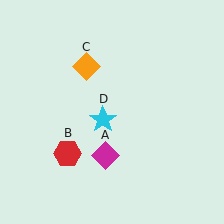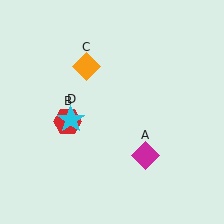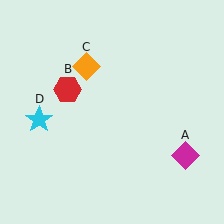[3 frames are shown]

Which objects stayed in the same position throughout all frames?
Orange diamond (object C) remained stationary.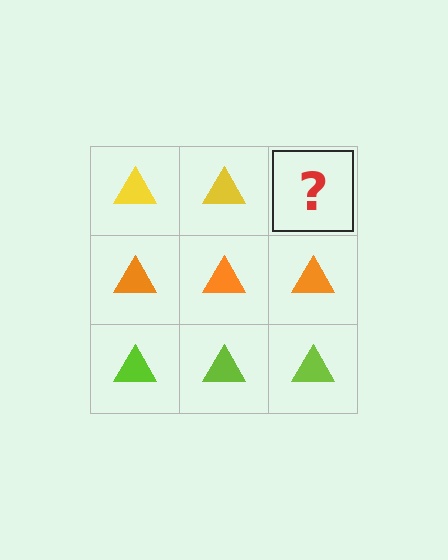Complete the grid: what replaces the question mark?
The question mark should be replaced with a yellow triangle.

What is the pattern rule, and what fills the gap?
The rule is that each row has a consistent color. The gap should be filled with a yellow triangle.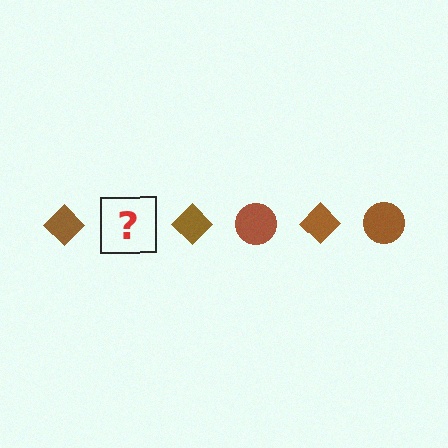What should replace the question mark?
The question mark should be replaced with a brown circle.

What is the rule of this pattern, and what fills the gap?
The rule is that the pattern cycles through diamond, circle shapes in brown. The gap should be filled with a brown circle.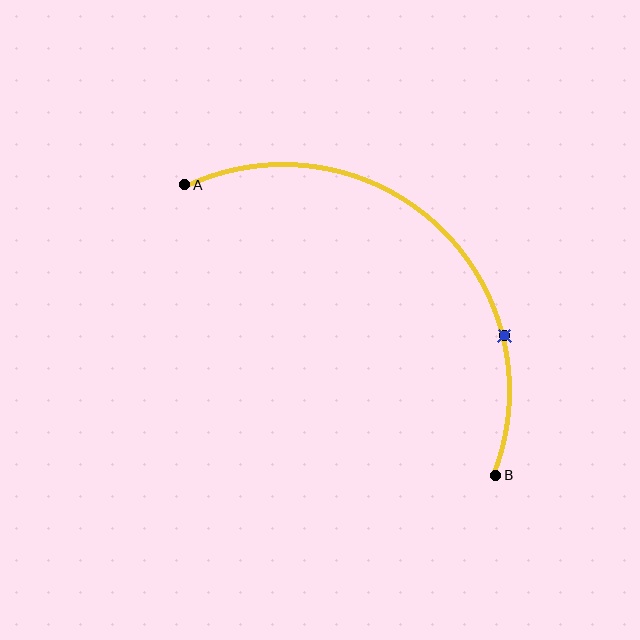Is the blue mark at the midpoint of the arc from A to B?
No. The blue mark lies on the arc but is closer to endpoint B. The arc midpoint would be at the point on the curve equidistant along the arc from both A and B.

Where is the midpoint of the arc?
The arc midpoint is the point on the curve farthest from the straight line joining A and B. It sits above and to the right of that line.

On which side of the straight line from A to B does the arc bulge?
The arc bulges above and to the right of the straight line connecting A and B.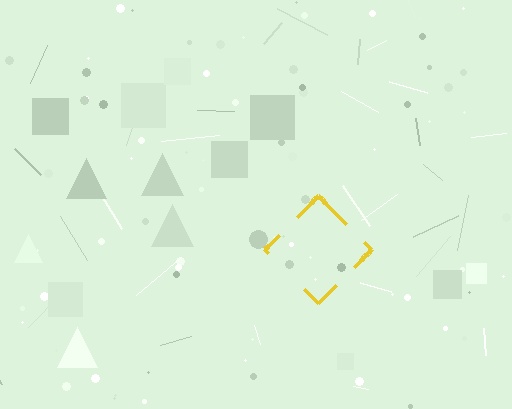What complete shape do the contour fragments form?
The contour fragments form a diamond.